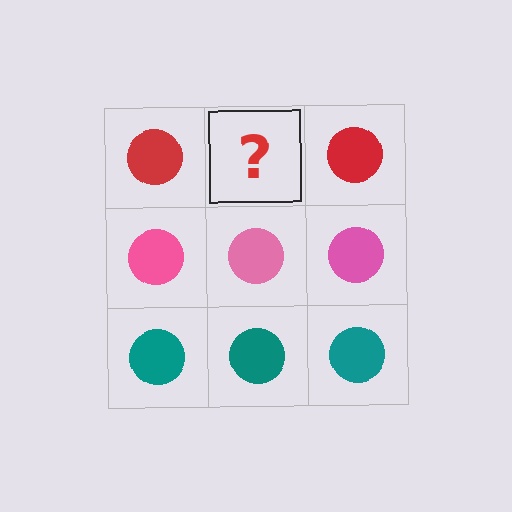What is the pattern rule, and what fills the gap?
The rule is that each row has a consistent color. The gap should be filled with a red circle.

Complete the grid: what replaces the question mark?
The question mark should be replaced with a red circle.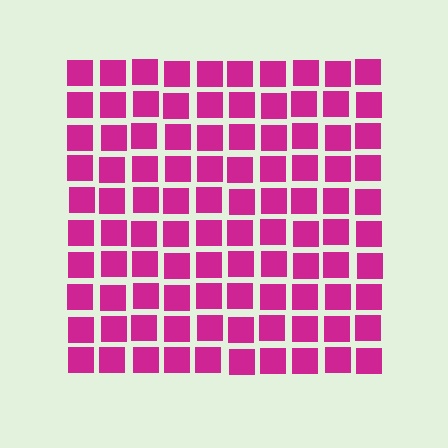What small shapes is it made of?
It is made of small squares.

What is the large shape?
The large shape is a square.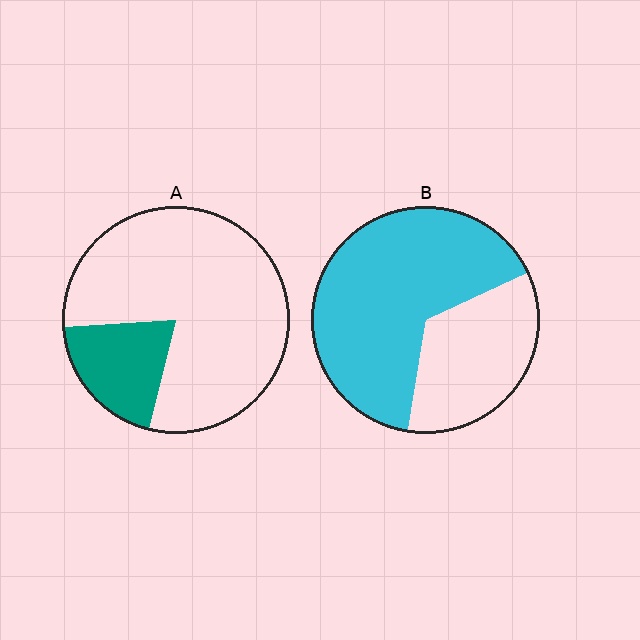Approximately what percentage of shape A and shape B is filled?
A is approximately 20% and B is approximately 65%.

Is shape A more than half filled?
No.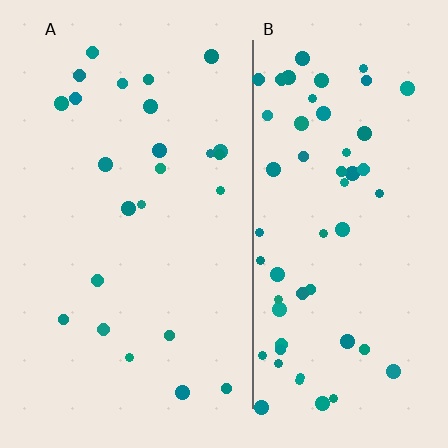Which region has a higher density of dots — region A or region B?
B (the right).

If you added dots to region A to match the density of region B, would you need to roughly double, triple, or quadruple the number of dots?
Approximately double.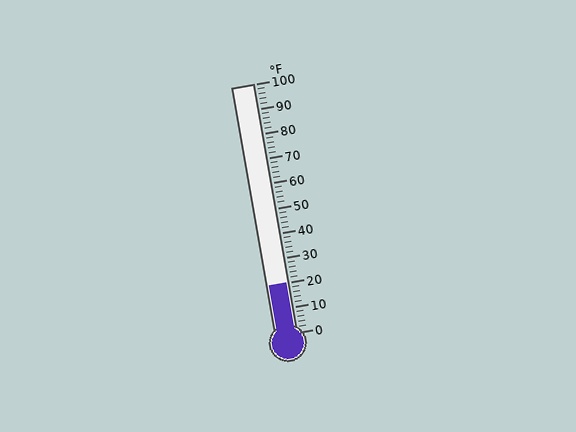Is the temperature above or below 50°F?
The temperature is below 50°F.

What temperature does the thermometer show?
The thermometer shows approximately 20°F.